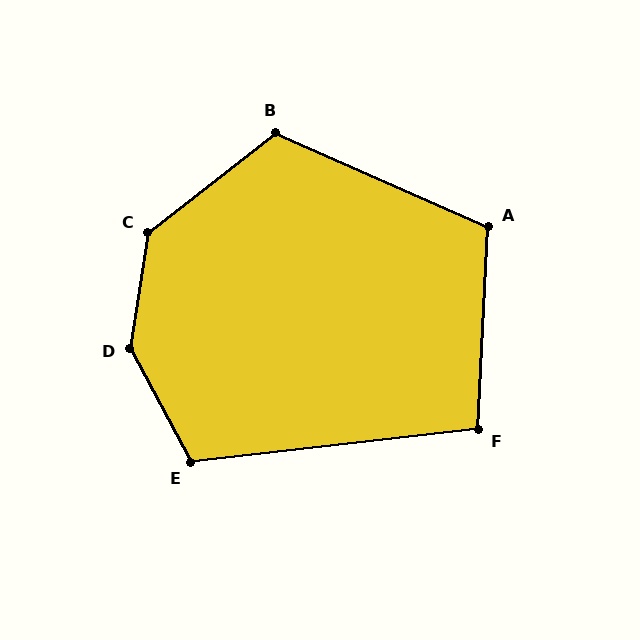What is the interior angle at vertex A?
Approximately 111 degrees (obtuse).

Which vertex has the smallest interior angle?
F, at approximately 99 degrees.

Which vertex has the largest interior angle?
D, at approximately 143 degrees.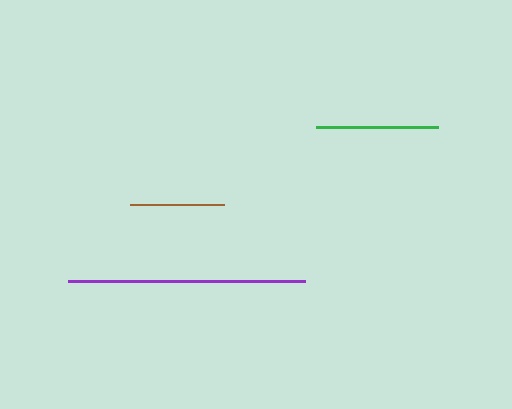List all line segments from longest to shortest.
From longest to shortest: purple, green, brown.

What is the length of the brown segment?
The brown segment is approximately 94 pixels long.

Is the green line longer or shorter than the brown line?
The green line is longer than the brown line.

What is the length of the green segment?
The green segment is approximately 122 pixels long.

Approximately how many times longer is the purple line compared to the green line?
The purple line is approximately 1.9 times the length of the green line.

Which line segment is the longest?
The purple line is the longest at approximately 236 pixels.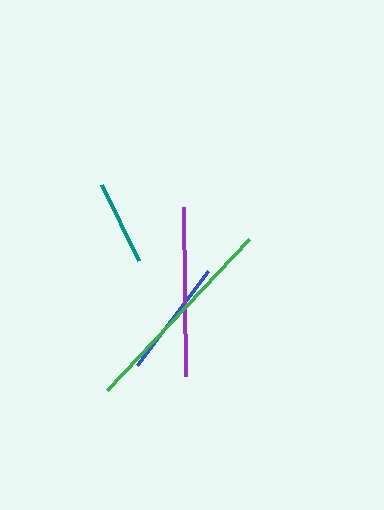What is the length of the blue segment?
The blue segment is approximately 117 pixels long.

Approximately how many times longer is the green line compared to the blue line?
The green line is approximately 1.8 times the length of the blue line.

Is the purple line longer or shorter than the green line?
The green line is longer than the purple line.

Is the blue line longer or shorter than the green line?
The green line is longer than the blue line.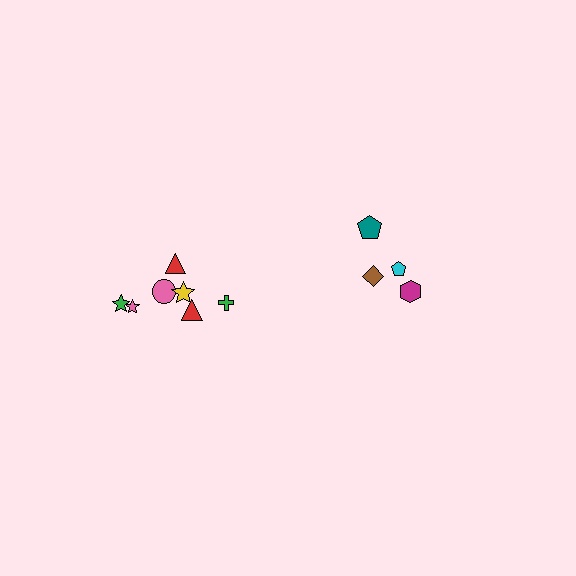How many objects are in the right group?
There are 4 objects.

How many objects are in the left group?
There are 7 objects.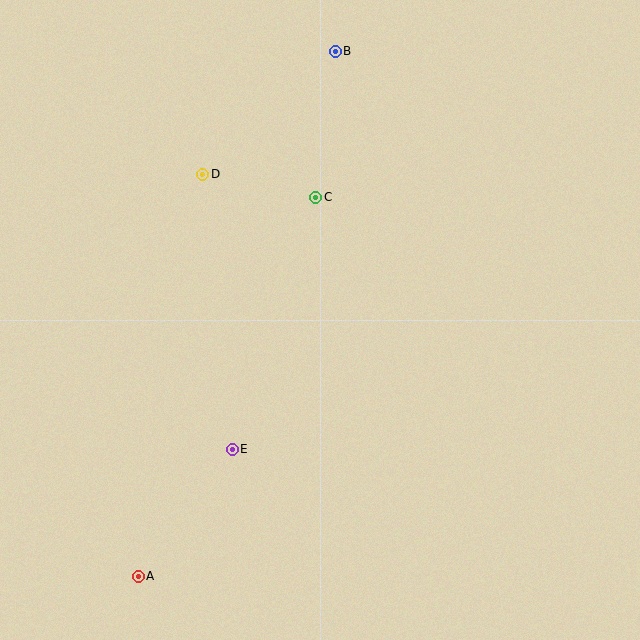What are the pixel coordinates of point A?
Point A is at (138, 576).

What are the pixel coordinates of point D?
Point D is at (203, 174).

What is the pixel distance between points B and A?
The distance between B and A is 561 pixels.